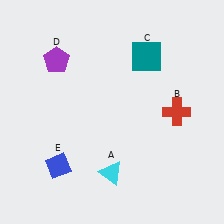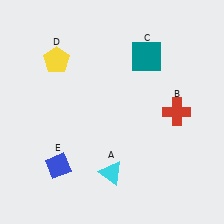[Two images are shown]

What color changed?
The pentagon (D) changed from purple in Image 1 to yellow in Image 2.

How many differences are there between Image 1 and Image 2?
There is 1 difference between the two images.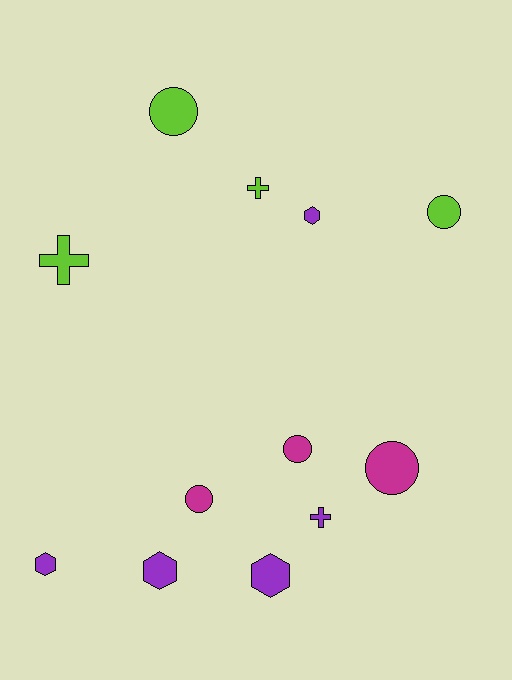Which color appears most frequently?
Purple, with 5 objects.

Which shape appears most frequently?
Circle, with 5 objects.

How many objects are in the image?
There are 12 objects.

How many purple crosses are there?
There is 1 purple cross.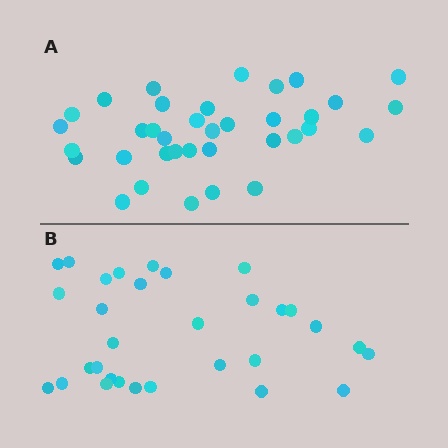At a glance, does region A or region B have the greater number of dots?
Region A (the top region) has more dots.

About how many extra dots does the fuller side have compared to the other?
Region A has about 5 more dots than region B.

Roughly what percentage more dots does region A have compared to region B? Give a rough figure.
About 15% more.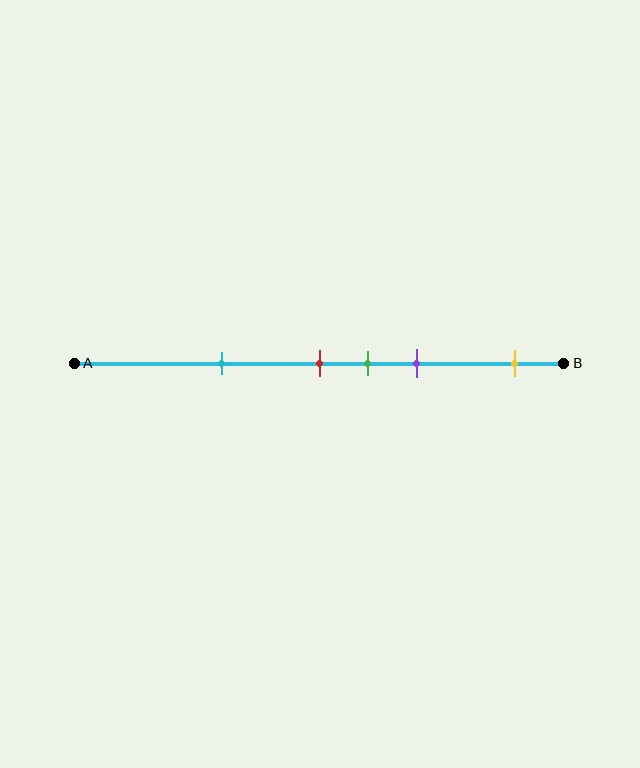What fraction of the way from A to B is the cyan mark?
The cyan mark is approximately 30% (0.3) of the way from A to B.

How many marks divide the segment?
There are 5 marks dividing the segment.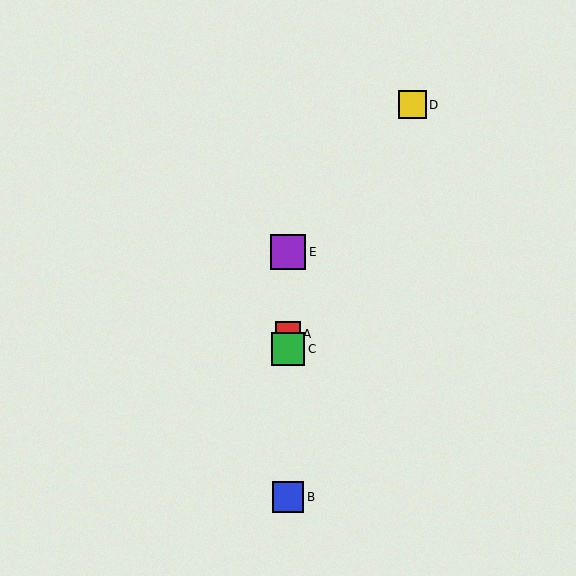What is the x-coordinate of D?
Object D is at x≈412.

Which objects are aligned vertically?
Objects A, B, C, E are aligned vertically.